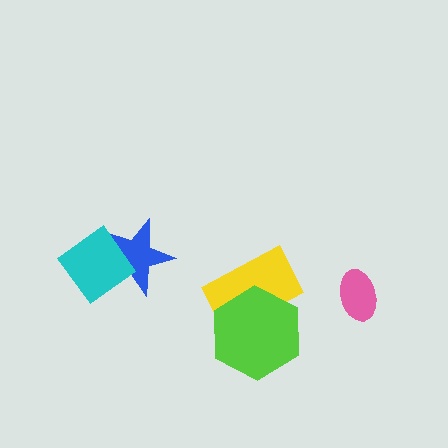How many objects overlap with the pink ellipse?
0 objects overlap with the pink ellipse.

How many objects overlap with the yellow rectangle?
1 object overlaps with the yellow rectangle.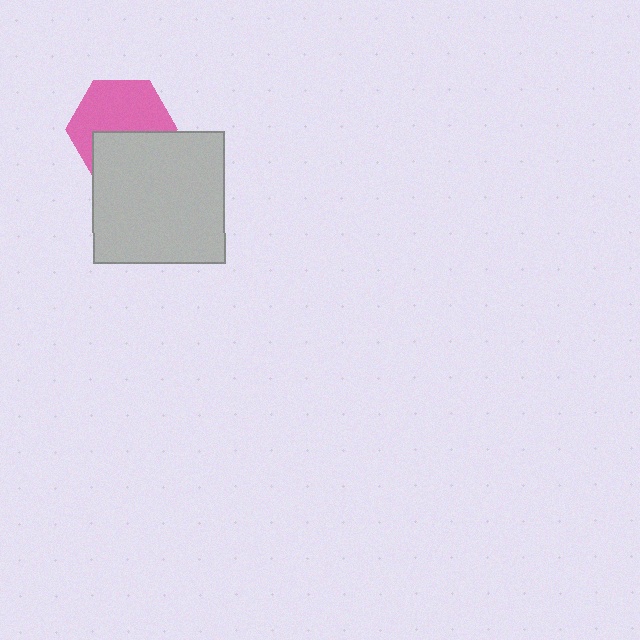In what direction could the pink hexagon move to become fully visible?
The pink hexagon could move up. That would shift it out from behind the light gray square entirely.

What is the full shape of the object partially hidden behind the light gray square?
The partially hidden object is a pink hexagon.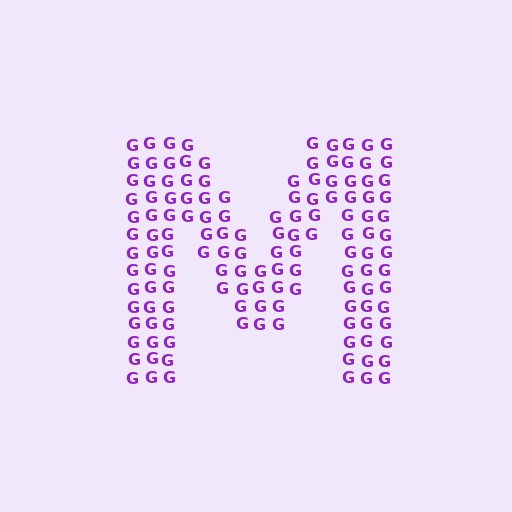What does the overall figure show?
The overall figure shows the letter M.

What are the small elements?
The small elements are letter G's.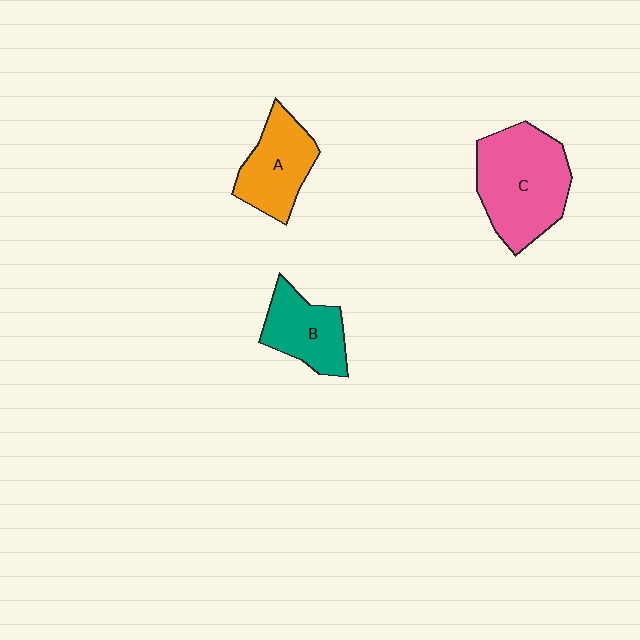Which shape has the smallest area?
Shape B (teal).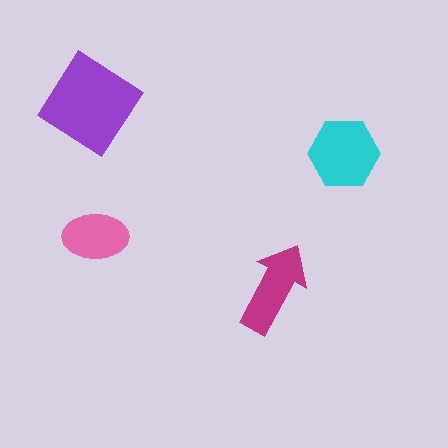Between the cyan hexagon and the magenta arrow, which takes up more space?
The cyan hexagon.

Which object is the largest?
The purple diamond.